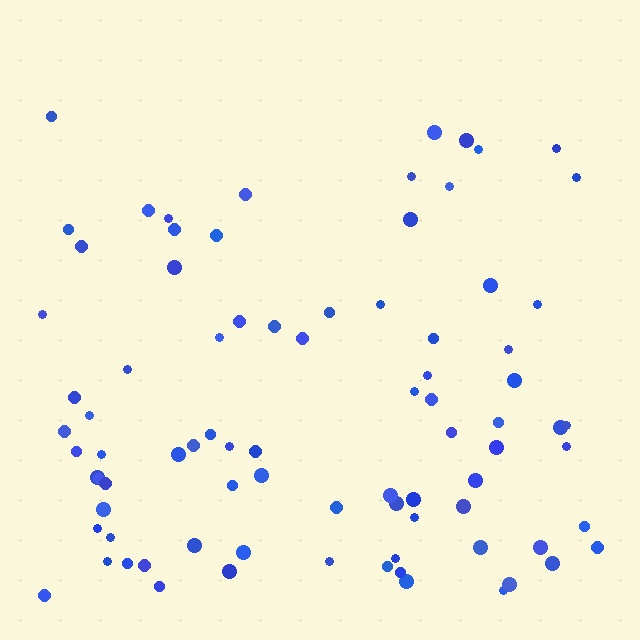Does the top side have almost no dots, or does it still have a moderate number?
Still a moderate number, just noticeably fewer than the bottom.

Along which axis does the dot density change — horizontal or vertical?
Vertical.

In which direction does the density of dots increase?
From top to bottom, with the bottom side densest.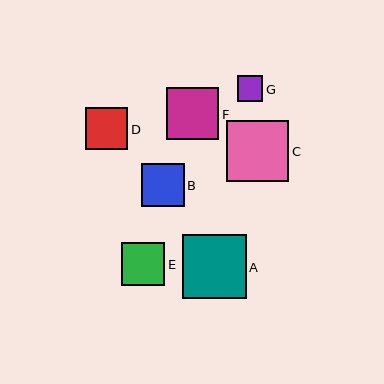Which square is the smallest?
Square G is the smallest with a size of approximately 26 pixels.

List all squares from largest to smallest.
From largest to smallest: A, C, F, E, B, D, G.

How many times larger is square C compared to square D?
Square C is approximately 1.5 times the size of square D.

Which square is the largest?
Square A is the largest with a size of approximately 64 pixels.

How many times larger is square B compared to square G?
Square B is approximately 1.7 times the size of square G.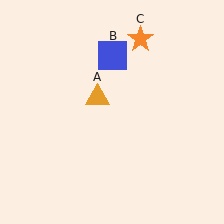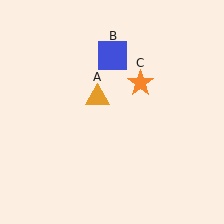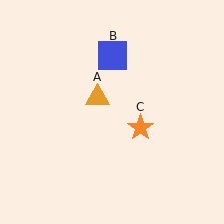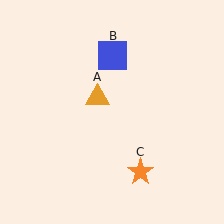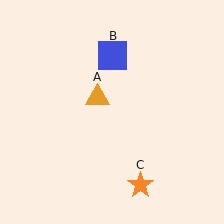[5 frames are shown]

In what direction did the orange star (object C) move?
The orange star (object C) moved down.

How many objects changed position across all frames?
1 object changed position: orange star (object C).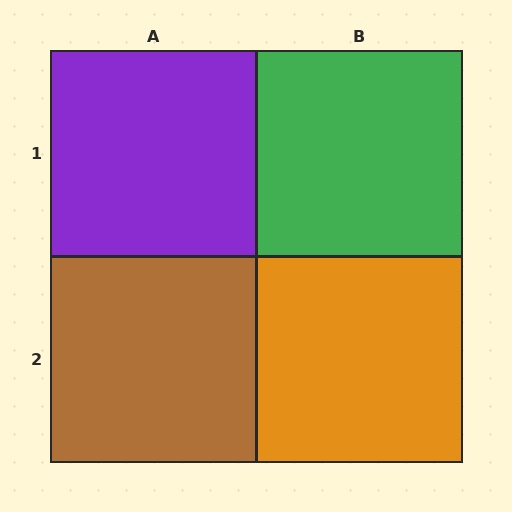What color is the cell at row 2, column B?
Orange.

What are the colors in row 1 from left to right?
Purple, green.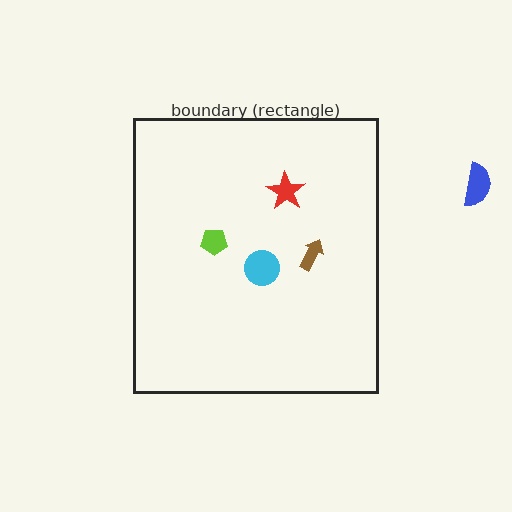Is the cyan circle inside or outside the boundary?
Inside.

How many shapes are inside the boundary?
4 inside, 1 outside.